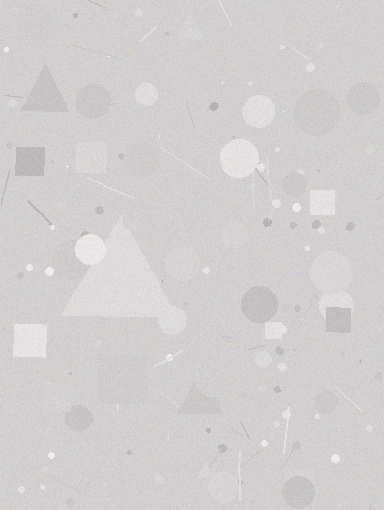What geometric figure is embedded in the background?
A triangle is embedded in the background.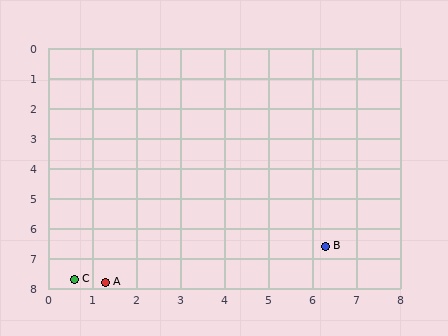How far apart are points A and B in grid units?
Points A and B are about 5.1 grid units apart.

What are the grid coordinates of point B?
Point B is at approximately (6.3, 6.6).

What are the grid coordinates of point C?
Point C is at approximately (0.6, 7.7).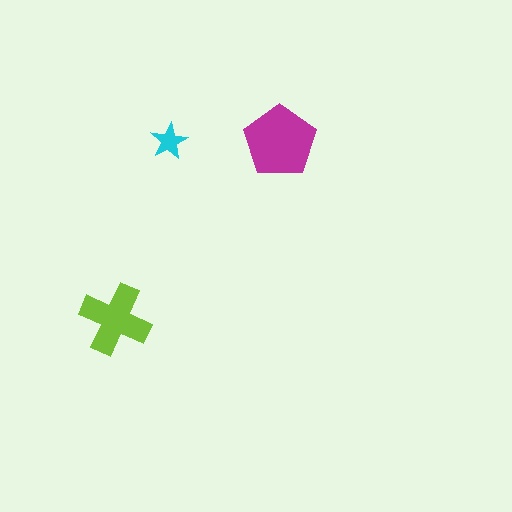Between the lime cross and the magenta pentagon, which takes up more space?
The magenta pentagon.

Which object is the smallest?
The cyan star.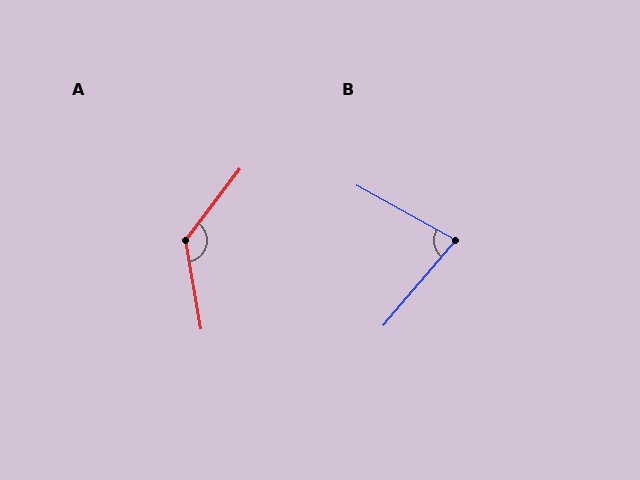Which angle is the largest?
A, at approximately 133 degrees.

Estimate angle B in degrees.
Approximately 79 degrees.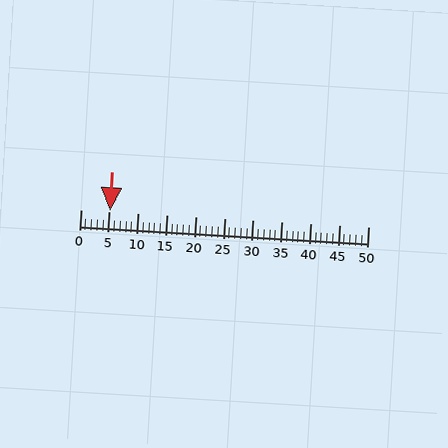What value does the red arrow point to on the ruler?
The red arrow points to approximately 5.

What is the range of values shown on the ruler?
The ruler shows values from 0 to 50.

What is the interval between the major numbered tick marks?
The major tick marks are spaced 5 units apart.